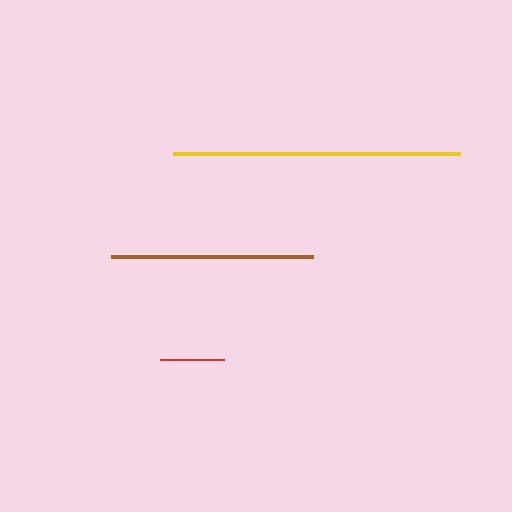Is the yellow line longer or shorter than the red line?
The yellow line is longer than the red line.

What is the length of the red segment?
The red segment is approximately 64 pixels long.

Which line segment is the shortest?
The red line is the shortest at approximately 64 pixels.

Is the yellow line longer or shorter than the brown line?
The yellow line is longer than the brown line.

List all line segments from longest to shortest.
From longest to shortest: yellow, brown, red.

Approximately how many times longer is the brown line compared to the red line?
The brown line is approximately 3.2 times the length of the red line.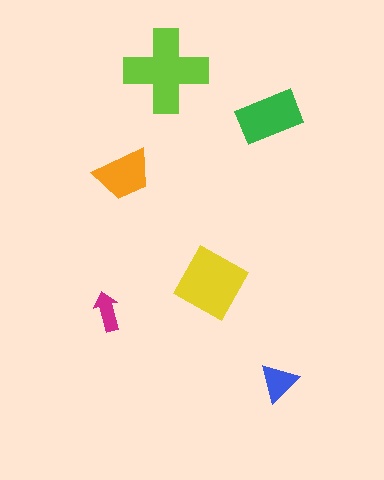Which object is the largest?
The lime cross.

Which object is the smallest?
The magenta arrow.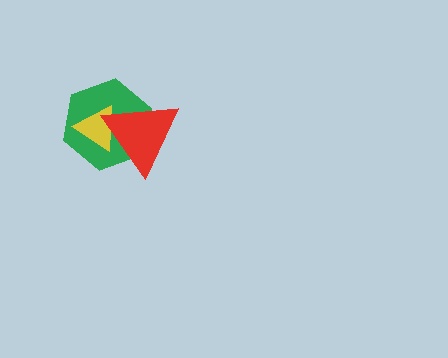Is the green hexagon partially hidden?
Yes, it is partially covered by another shape.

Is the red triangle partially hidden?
No, no other shape covers it.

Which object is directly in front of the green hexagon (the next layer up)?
The yellow triangle is directly in front of the green hexagon.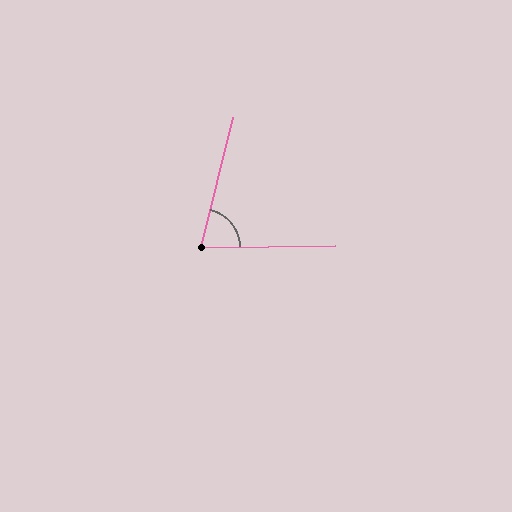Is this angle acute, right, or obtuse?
It is acute.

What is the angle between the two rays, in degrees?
Approximately 75 degrees.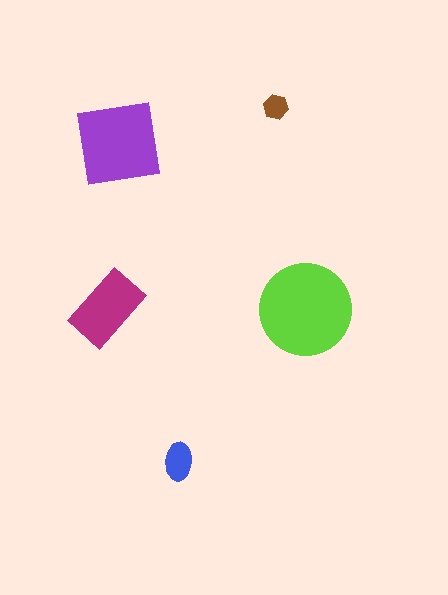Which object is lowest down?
The blue ellipse is bottommost.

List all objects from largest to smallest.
The lime circle, the purple square, the magenta rectangle, the blue ellipse, the brown hexagon.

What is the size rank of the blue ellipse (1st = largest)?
4th.